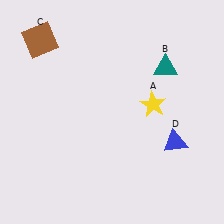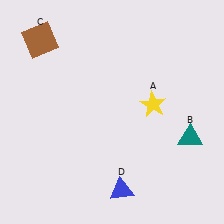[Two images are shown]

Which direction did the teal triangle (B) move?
The teal triangle (B) moved down.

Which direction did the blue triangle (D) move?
The blue triangle (D) moved left.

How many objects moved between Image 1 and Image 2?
2 objects moved between the two images.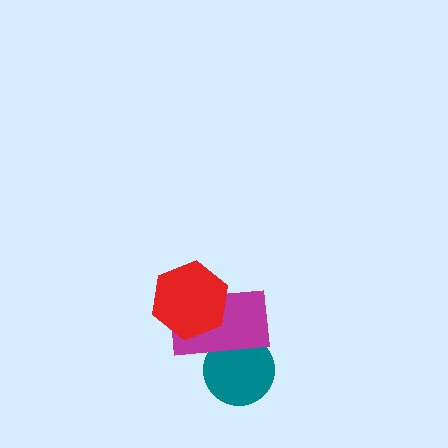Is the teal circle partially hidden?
Yes, it is partially covered by another shape.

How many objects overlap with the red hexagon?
1 object overlaps with the red hexagon.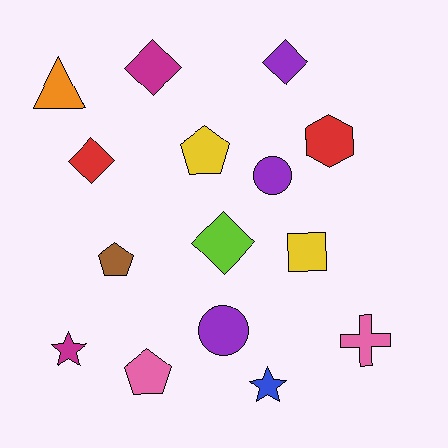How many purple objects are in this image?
There are 3 purple objects.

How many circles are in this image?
There are 2 circles.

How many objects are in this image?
There are 15 objects.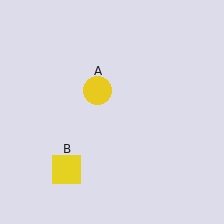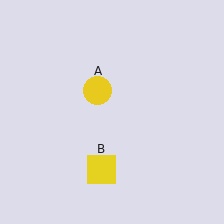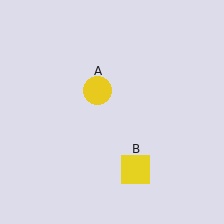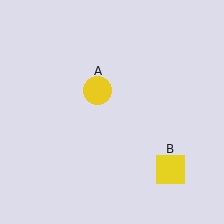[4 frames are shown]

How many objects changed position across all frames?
1 object changed position: yellow square (object B).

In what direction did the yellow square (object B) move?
The yellow square (object B) moved right.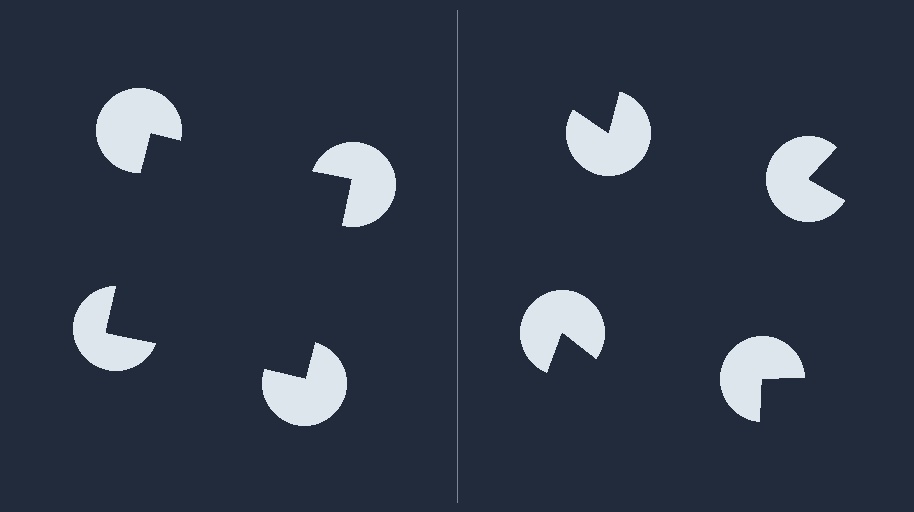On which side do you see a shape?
An illusory square appears on the left side. On the right side the wedge cuts are rotated, so no coherent shape forms.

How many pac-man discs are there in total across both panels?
8 — 4 on each side.